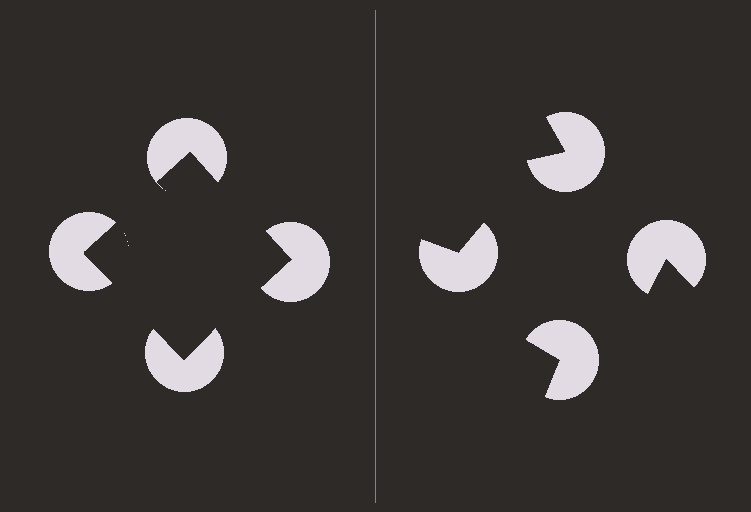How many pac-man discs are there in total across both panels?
8 — 4 on each side.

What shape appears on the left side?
An illusory square.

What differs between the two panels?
The pac-man discs are positioned identically on both sides; only the wedge orientations differ. On the left they align to a square; on the right they are misaligned.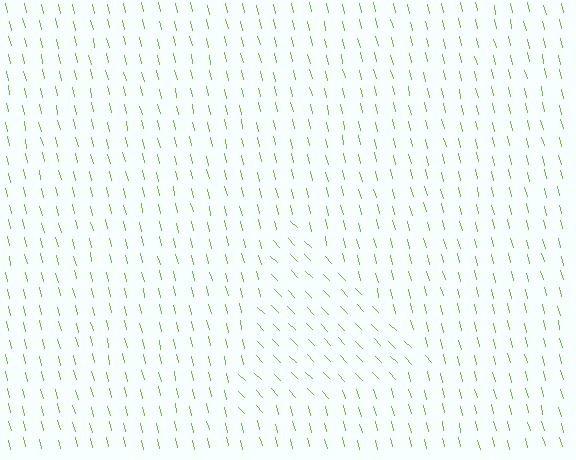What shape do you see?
I see a triangle.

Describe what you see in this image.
The image is filled with small lime line segments. A triangle region in the image has lines oriented differently from the surrounding lines, creating a visible texture boundary.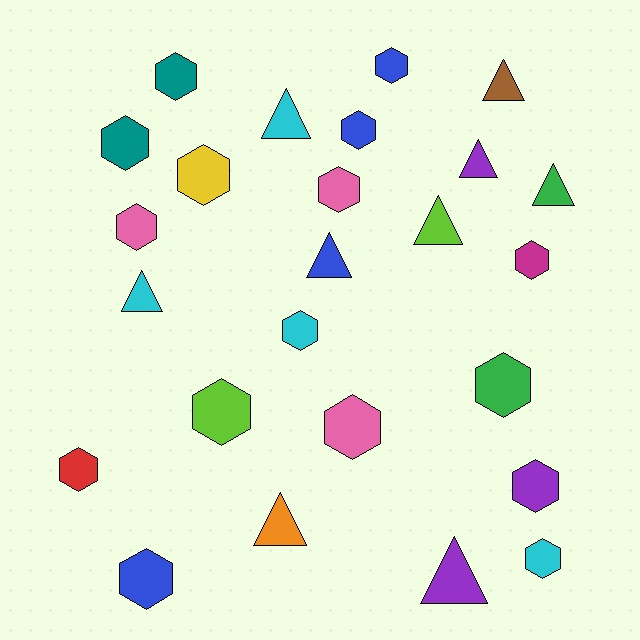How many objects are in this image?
There are 25 objects.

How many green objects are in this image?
There are 2 green objects.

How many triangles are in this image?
There are 9 triangles.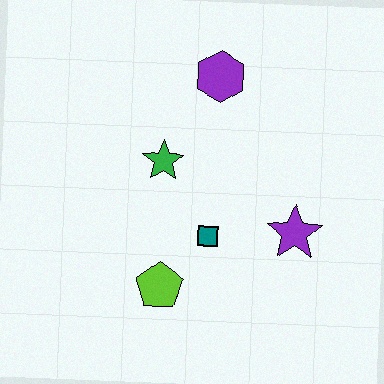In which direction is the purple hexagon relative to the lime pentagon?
The purple hexagon is above the lime pentagon.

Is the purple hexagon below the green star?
No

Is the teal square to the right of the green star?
Yes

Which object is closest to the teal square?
The lime pentagon is closest to the teal square.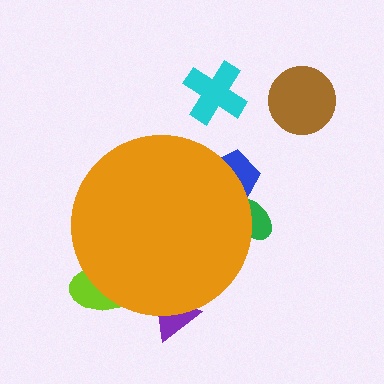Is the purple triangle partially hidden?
Yes, the purple triangle is partially hidden behind the orange circle.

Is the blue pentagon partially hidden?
Yes, the blue pentagon is partially hidden behind the orange circle.